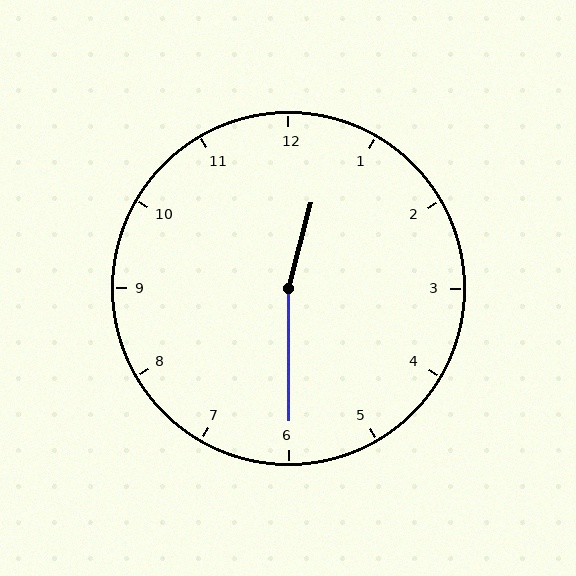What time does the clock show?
12:30.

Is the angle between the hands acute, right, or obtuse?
It is obtuse.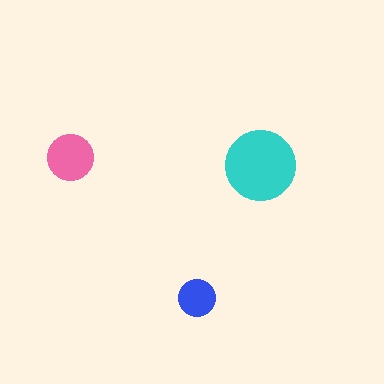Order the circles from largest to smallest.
the cyan one, the pink one, the blue one.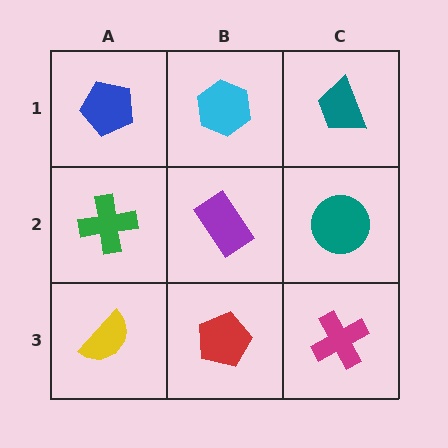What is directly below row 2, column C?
A magenta cross.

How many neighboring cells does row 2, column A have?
3.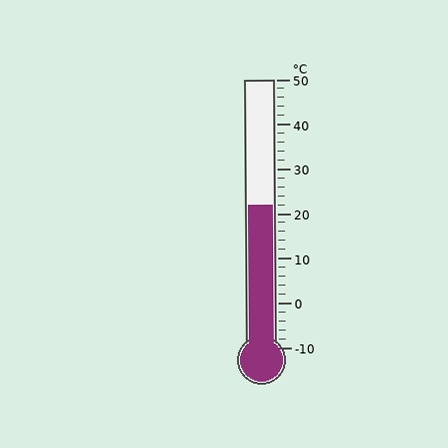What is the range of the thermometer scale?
The thermometer scale ranges from -10°C to 50°C.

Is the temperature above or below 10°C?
The temperature is above 10°C.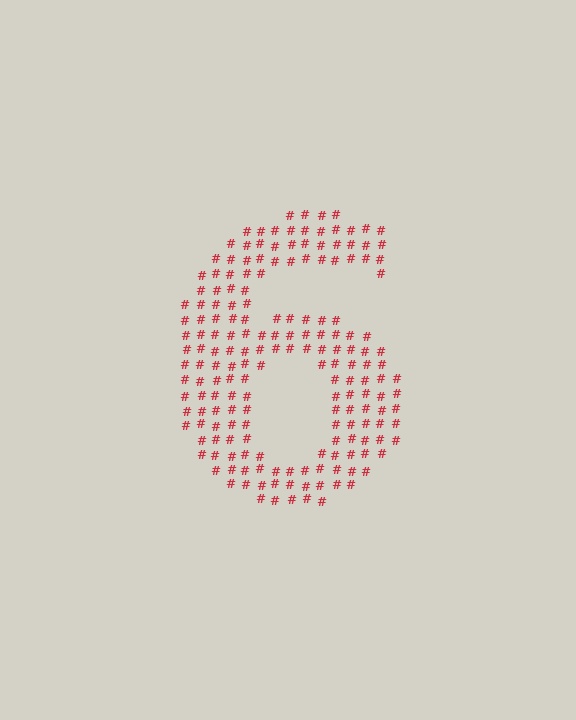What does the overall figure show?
The overall figure shows the digit 6.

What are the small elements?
The small elements are hash symbols.